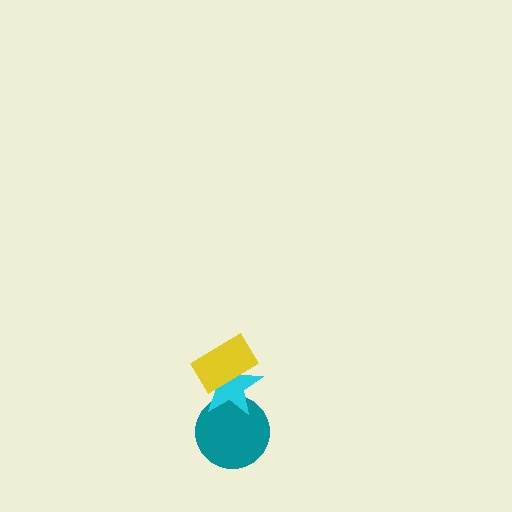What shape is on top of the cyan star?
The yellow rectangle is on top of the cyan star.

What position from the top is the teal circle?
The teal circle is 3rd from the top.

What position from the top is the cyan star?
The cyan star is 2nd from the top.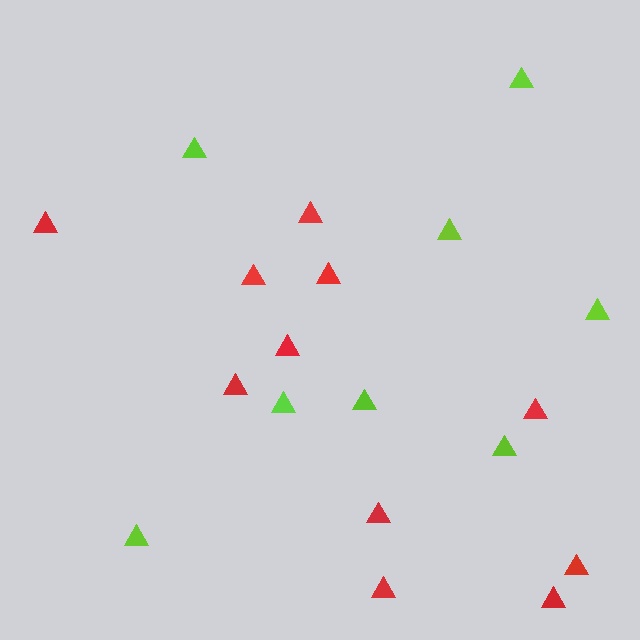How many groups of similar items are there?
There are 2 groups: one group of red triangles (11) and one group of lime triangles (8).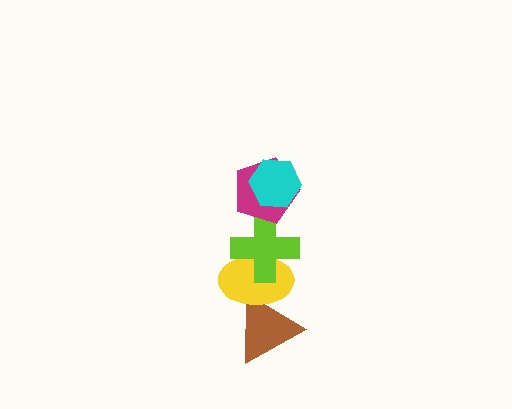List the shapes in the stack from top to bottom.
From top to bottom: the cyan hexagon, the magenta pentagon, the lime cross, the yellow ellipse, the brown triangle.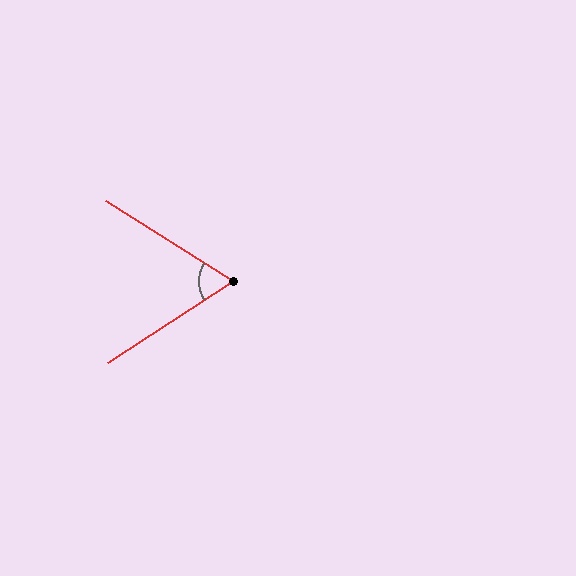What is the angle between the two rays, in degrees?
Approximately 65 degrees.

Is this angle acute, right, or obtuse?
It is acute.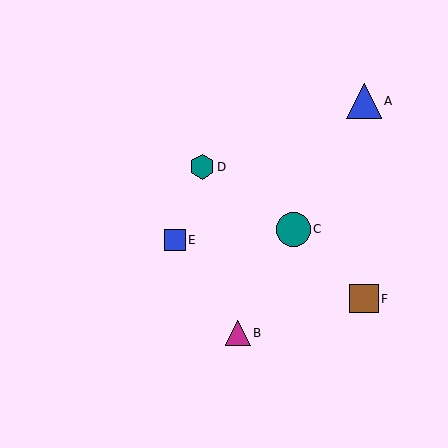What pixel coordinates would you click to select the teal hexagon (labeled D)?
Click at (202, 167) to select the teal hexagon D.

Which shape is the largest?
The blue triangle (labeled A) is the largest.